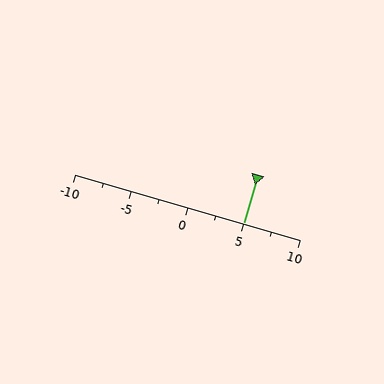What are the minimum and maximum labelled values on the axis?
The axis runs from -10 to 10.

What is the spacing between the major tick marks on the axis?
The major ticks are spaced 5 apart.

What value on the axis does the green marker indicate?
The marker indicates approximately 5.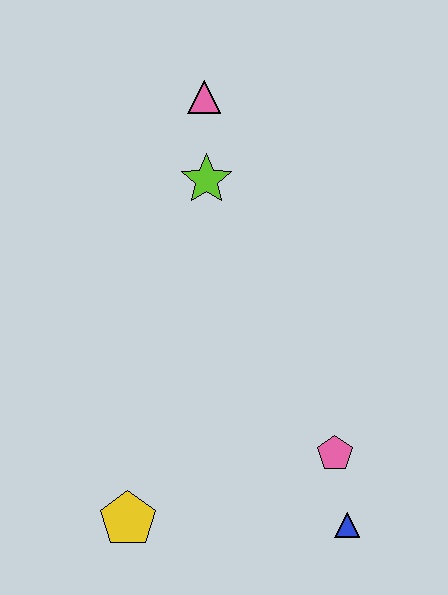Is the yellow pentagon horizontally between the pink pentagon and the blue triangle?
No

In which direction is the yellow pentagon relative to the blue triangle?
The yellow pentagon is to the left of the blue triangle.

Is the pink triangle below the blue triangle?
No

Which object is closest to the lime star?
The pink triangle is closest to the lime star.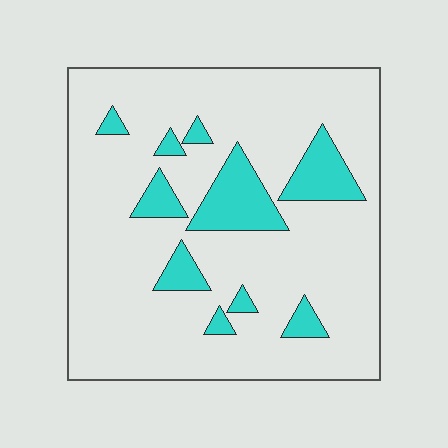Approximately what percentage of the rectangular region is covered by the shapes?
Approximately 15%.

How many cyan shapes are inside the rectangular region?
10.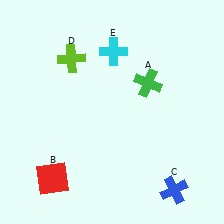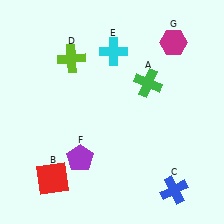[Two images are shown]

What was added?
A purple pentagon (F), a magenta hexagon (G) were added in Image 2.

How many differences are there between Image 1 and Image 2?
There are 2 differences between the two images.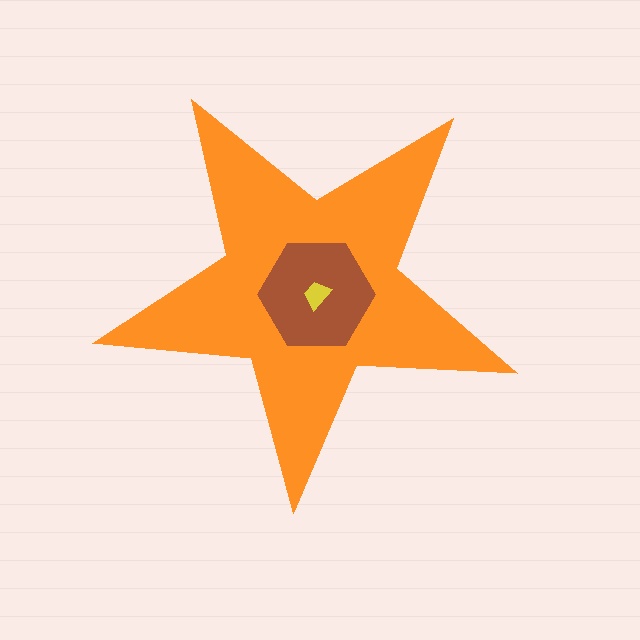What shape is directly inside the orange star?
The brown hexagon.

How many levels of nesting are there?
3.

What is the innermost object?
The yellow trapezoid.